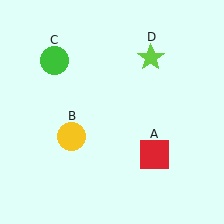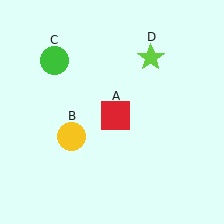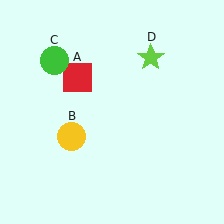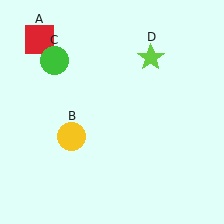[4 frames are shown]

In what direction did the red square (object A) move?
The red square (object A) moved up and to the left.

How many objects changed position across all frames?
1 object changed position: red square (object A).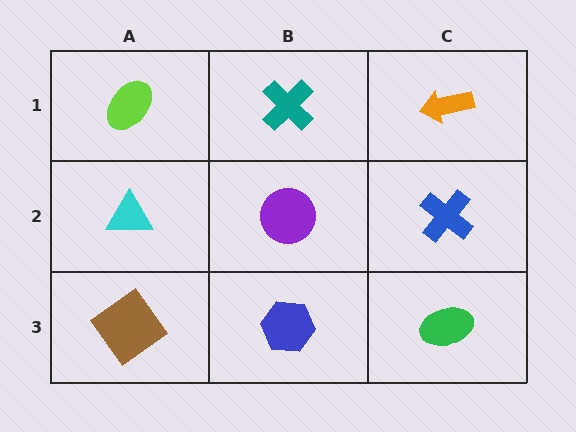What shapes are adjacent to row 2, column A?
A lime ellipse (row 1, column A), a brown diamond (row 3, column A), a purple circle (row 2, column B).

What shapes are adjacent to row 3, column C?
A blue cross (row 2, column C), a blue hexagon (row 3, column B).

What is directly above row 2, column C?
An orange arrow.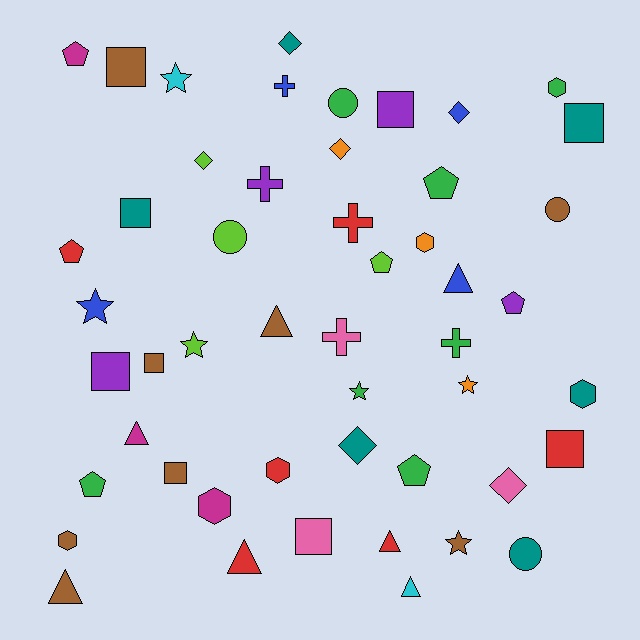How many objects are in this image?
There are 50 objects.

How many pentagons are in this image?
There are 7 pentagons.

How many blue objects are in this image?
There are 4 blue objects.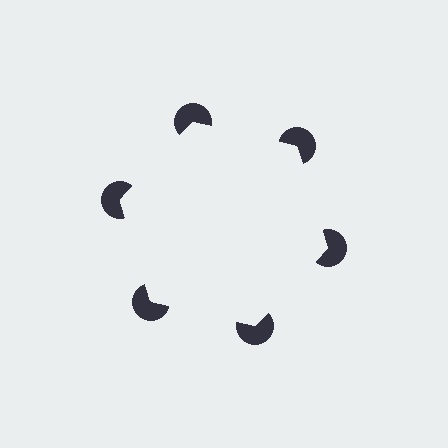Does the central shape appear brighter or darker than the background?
It typically appears slightly brighter than the background, even though no actual brightness change is drawn.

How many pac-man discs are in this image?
There are 6 — one at each vertex of the illusory hexagon.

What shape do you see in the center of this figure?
An illusory hexagon — its edges are inferred from the aligned wedge cuts in the pac-man discs, not physically drawn.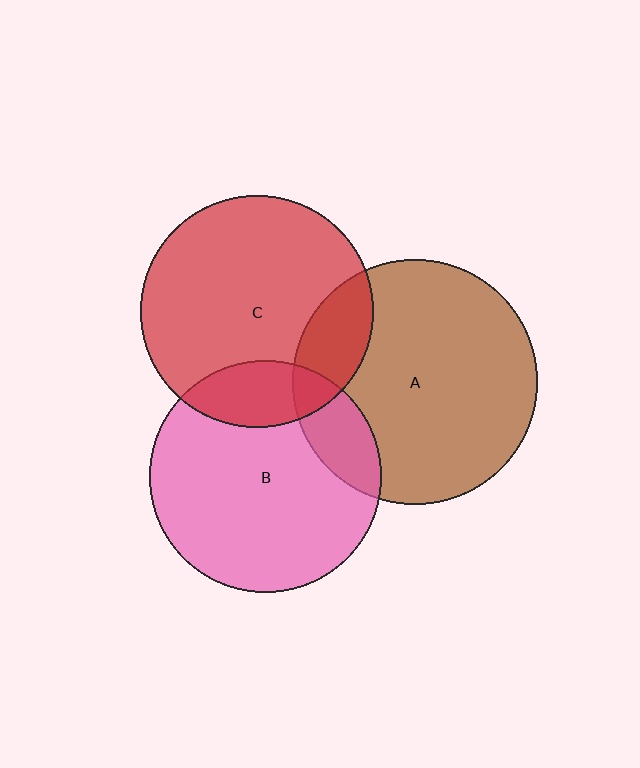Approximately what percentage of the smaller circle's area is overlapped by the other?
Approximately 20%.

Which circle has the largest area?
Circle A (brown).